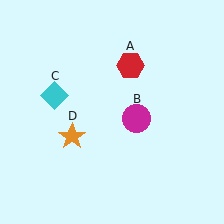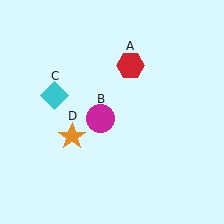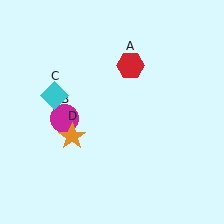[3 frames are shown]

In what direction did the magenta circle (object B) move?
The magenta circle (object B) moved left.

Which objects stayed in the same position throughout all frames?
Red hexagon (object A) and cyan diamond (object C) and orange star (object D) remained stationary.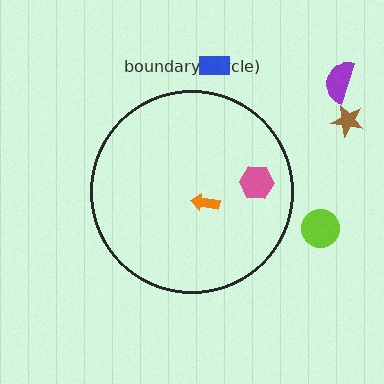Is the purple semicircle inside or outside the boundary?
Outside.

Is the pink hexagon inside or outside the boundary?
Inside.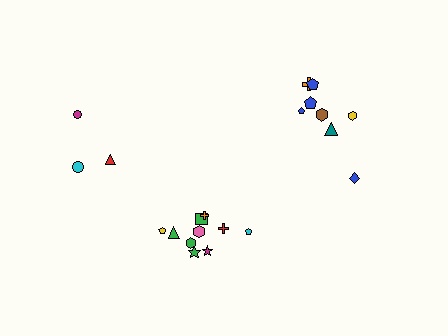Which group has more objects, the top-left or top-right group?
The top-right group.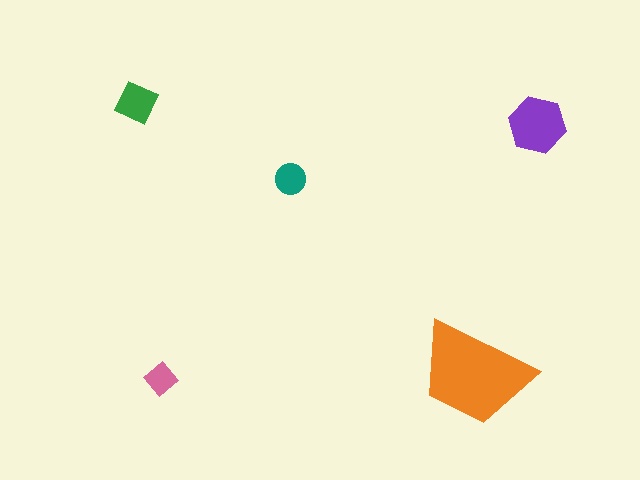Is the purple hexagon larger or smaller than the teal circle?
Larger.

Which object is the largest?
The orange trapezoid.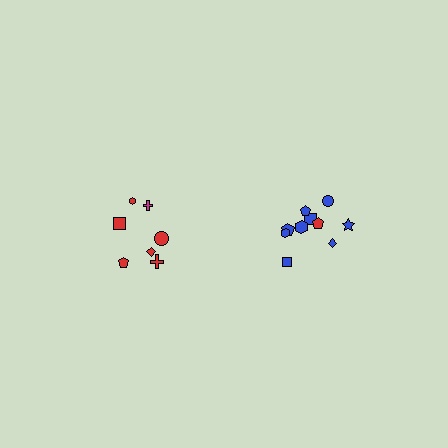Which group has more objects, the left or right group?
The right group.